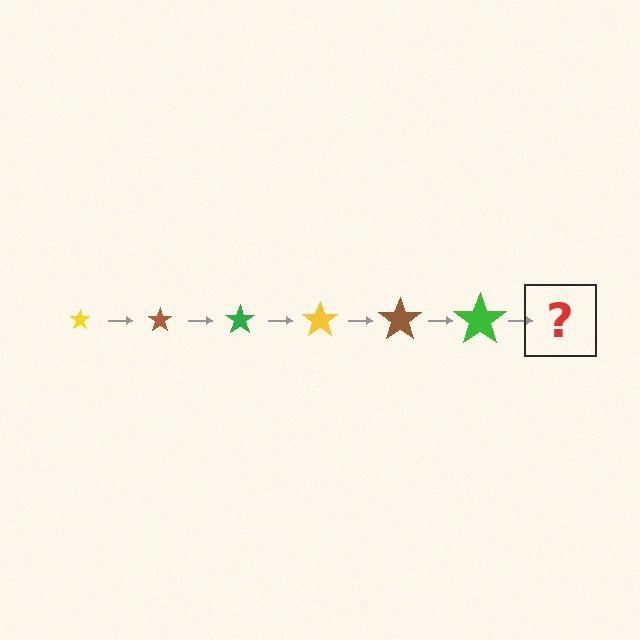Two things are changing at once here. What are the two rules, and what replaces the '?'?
The two rules are that the star grows larger each step and the color cycles through yellow, brown, and green. The '?' should be a yellow star, larger than the previous one.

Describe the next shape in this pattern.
It should be a yellow star, larger than the previous one.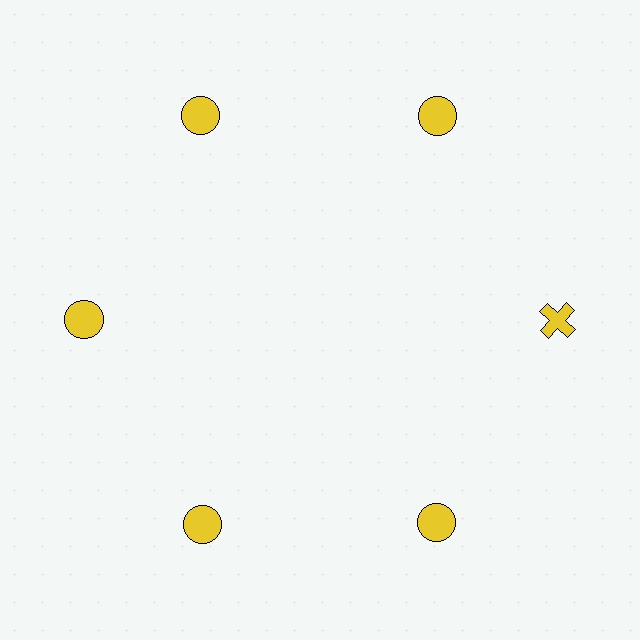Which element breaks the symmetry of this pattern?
The yellow cross at roughly the 3 o'clock position breaks the symmetry. All other shapes are yellow circles.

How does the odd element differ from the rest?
It has a different shape: cross instead of circle.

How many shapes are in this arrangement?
There are 6 shapes arranged in a ring pattern.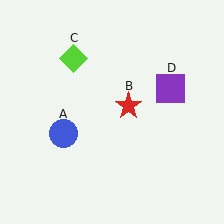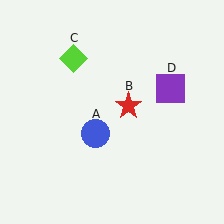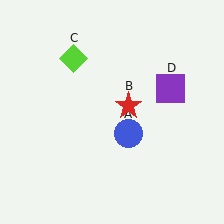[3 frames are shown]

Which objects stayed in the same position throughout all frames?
Red star (object B) and lime diamond (object C) and purple square (object D) remained stationary.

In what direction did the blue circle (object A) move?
The blue circle (object A) moved right.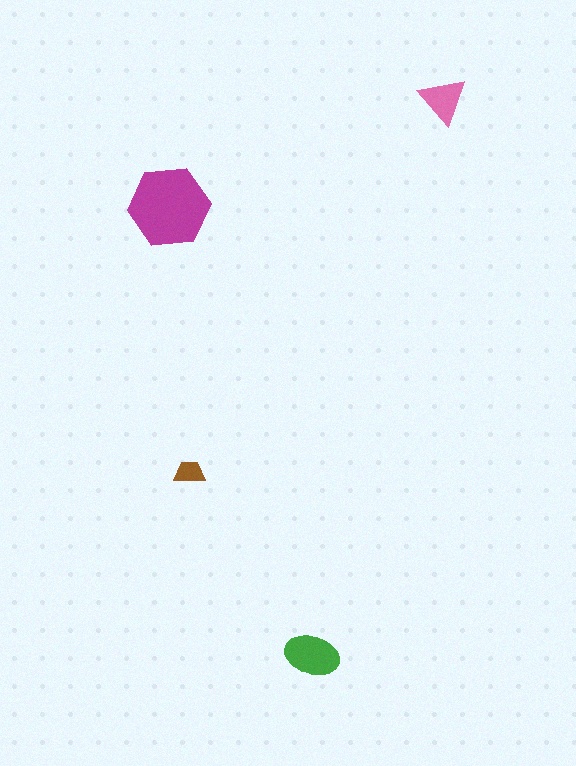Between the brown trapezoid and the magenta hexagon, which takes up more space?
The magenta hexagon.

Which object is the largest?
The magenta hexagon.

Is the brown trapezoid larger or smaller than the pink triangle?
Smaller.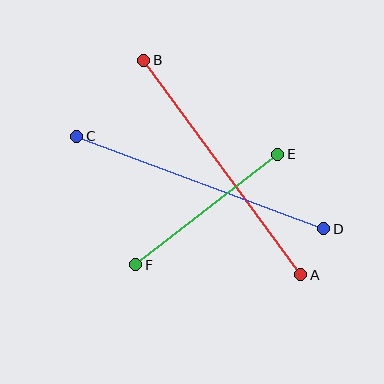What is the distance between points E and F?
The distance is approximately 180 pixels.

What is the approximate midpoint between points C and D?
The midpoint is at approximately (200, 183) pixels.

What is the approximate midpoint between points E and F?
The midpoint is at approximately (207, 210) pixels.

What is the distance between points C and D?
The distance is approximately 264 pixels.